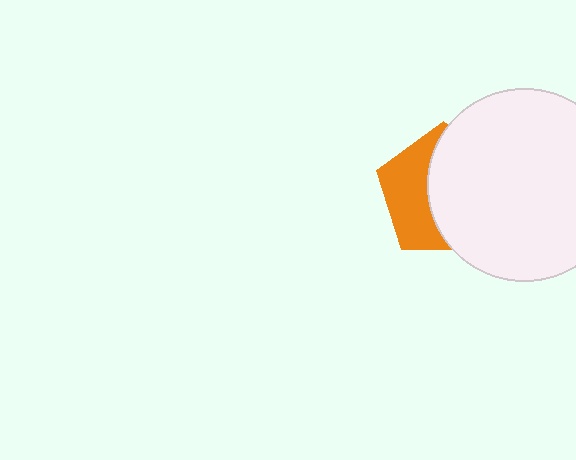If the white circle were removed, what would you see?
You would see the complete orange pentagon.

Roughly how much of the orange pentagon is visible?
A small part of it is visible (roughly 41%).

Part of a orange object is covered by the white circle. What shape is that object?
It is a pentagon.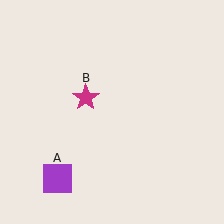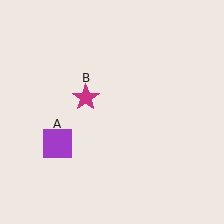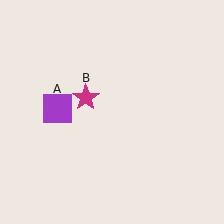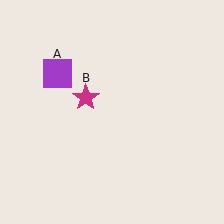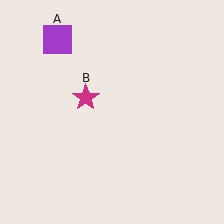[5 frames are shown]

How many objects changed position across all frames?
1 object changed position: purple square (object A).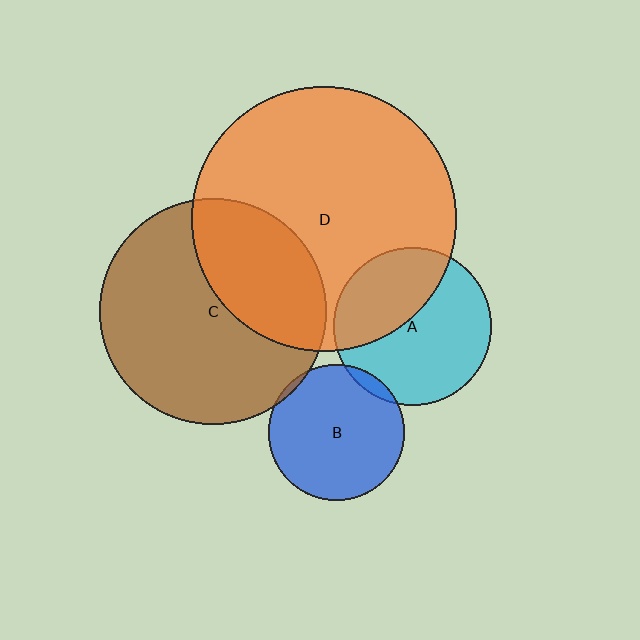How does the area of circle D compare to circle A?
Approximately 2.8 times.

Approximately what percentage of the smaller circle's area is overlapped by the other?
Approximately 40%.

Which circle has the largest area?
Circle D (orange).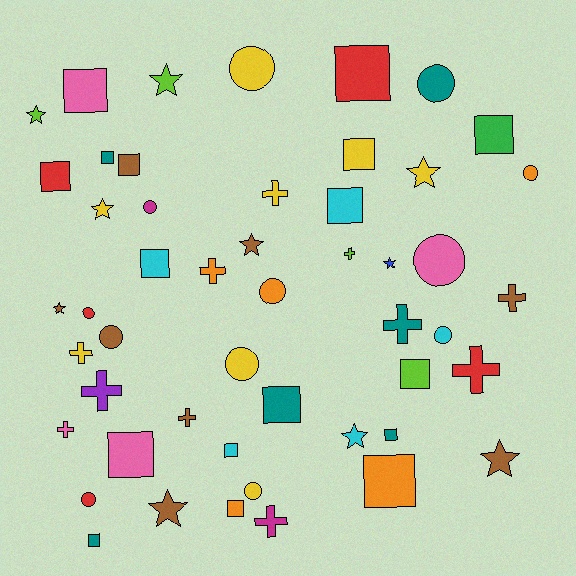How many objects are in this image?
There are 50 objects.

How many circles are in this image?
There are 12 circles.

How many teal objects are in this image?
There are 6 teal objects.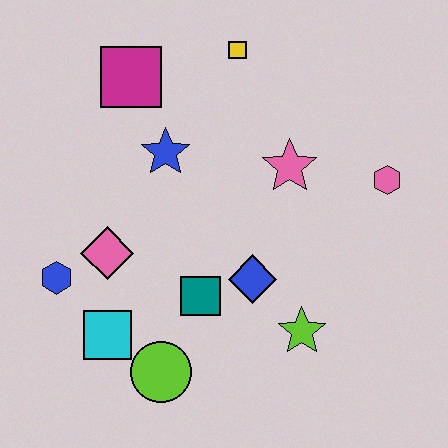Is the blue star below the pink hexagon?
No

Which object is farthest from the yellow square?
The lime circle is farthest from the yellow square.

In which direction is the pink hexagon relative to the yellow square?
The pink hexagon is to the right of the yellow square.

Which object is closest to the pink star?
The pink hexagon is closest to the pink star.